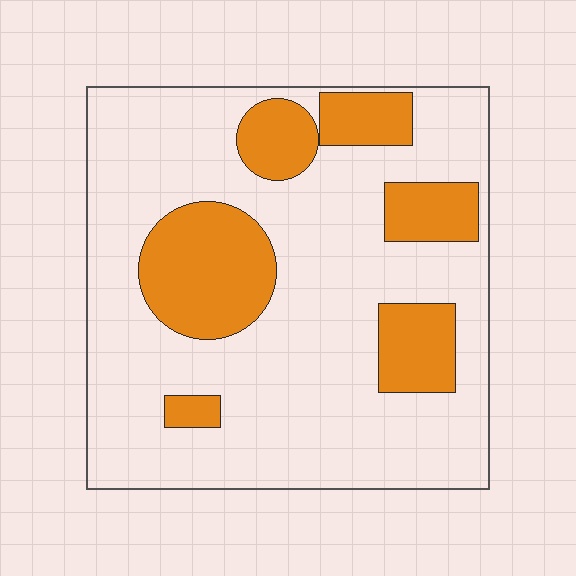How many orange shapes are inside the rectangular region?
6.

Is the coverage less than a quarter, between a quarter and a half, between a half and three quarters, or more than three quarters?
Less than a quarter.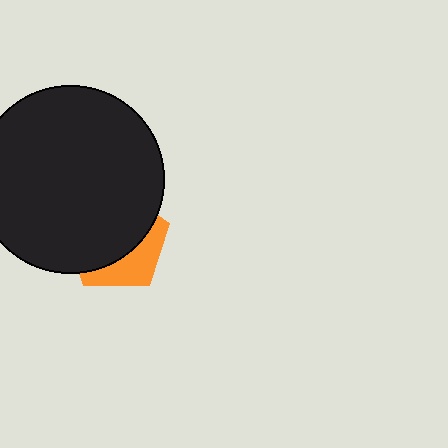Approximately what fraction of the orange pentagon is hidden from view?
Roughly 67% of the orange pentagon is hidden behind the black circle.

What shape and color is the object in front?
The object in front is a black circle.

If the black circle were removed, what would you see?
You would see the complete orange pentagon.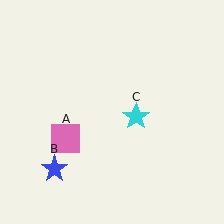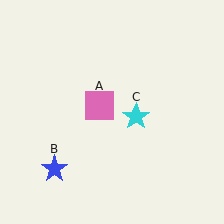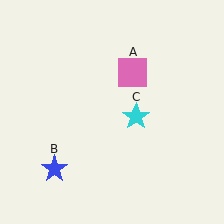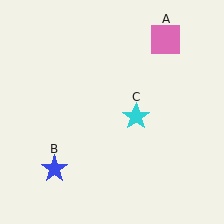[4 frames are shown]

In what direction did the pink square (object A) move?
The pink square (object A) moved up and to the right.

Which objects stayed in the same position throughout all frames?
Blue star (object B) and cyan star (object C) remained stationary.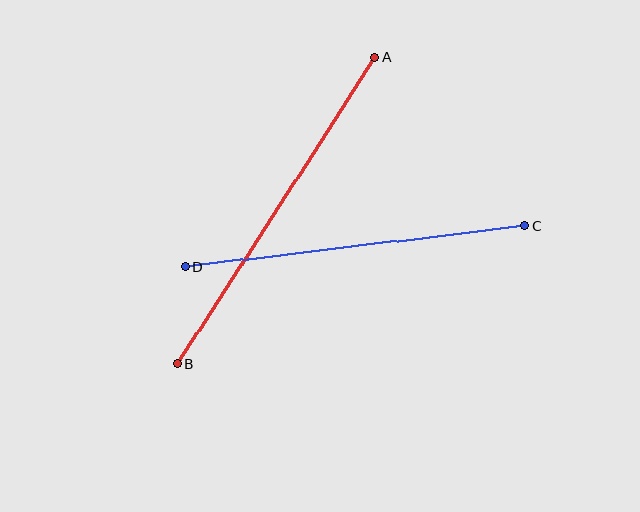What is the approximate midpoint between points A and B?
The midpoint is at approximately (276, 211) pixels.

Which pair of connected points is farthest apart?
Points A and B are farthest apart.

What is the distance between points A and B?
The distance is approximately 364 pixels.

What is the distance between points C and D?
The distance is approximately 342 pixels.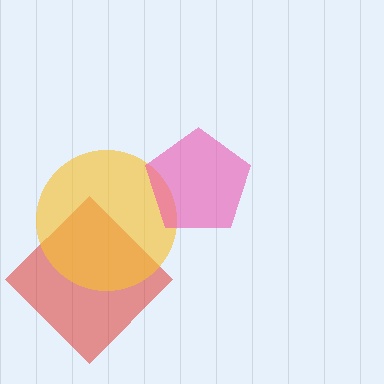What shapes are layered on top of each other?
The layered shapes are: a red diamond, a yellow circle, a pink pentagon.